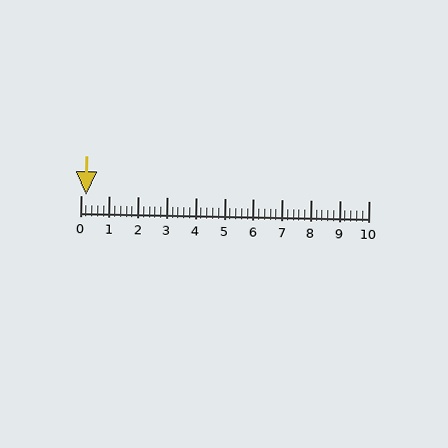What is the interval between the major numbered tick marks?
The major tick marks are spaced 1 units apart.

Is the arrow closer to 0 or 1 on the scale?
The arrow is closer to 0.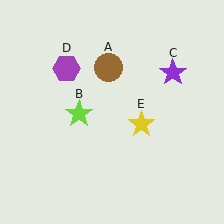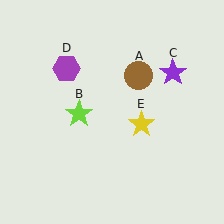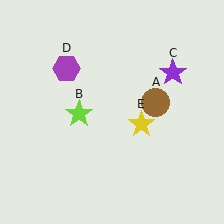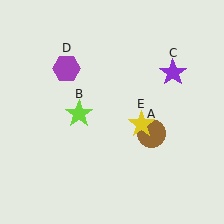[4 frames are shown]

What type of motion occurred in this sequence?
The brown circle (object A) rotated clockwise around the center of the scene.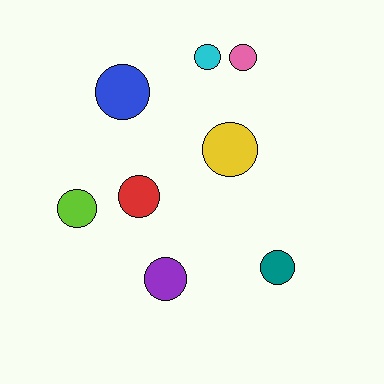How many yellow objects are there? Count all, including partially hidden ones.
There is 1 yellow object.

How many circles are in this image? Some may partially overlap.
There are 8 circles.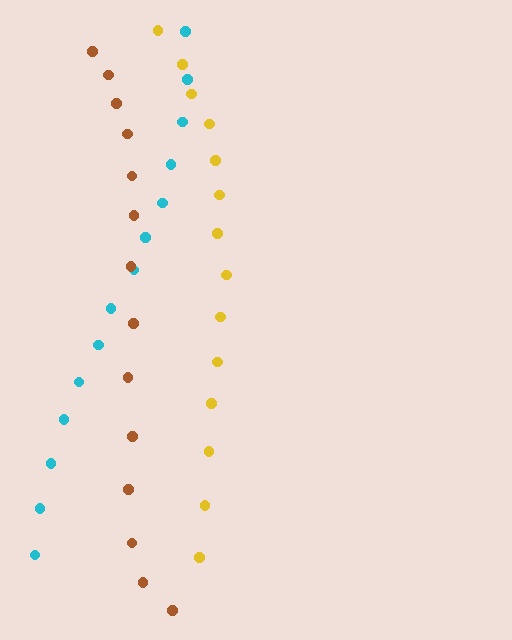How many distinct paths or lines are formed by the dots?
There are 3 distinct paths.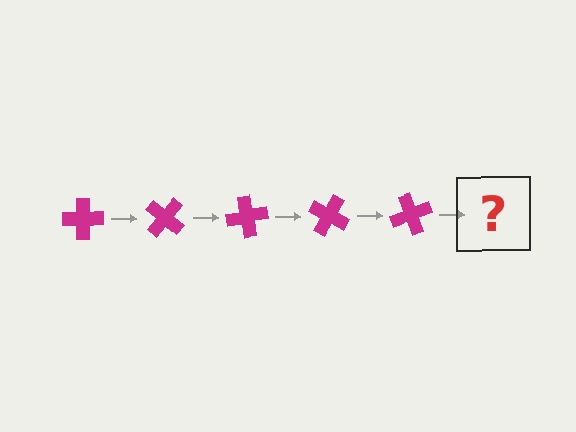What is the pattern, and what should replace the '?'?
The pattern is that the cross rotates 40 degrees each step. The '?' should be a magenta cross rotated 200 degrees.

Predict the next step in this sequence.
The next step is a magenta cross rotated 200 degrees.